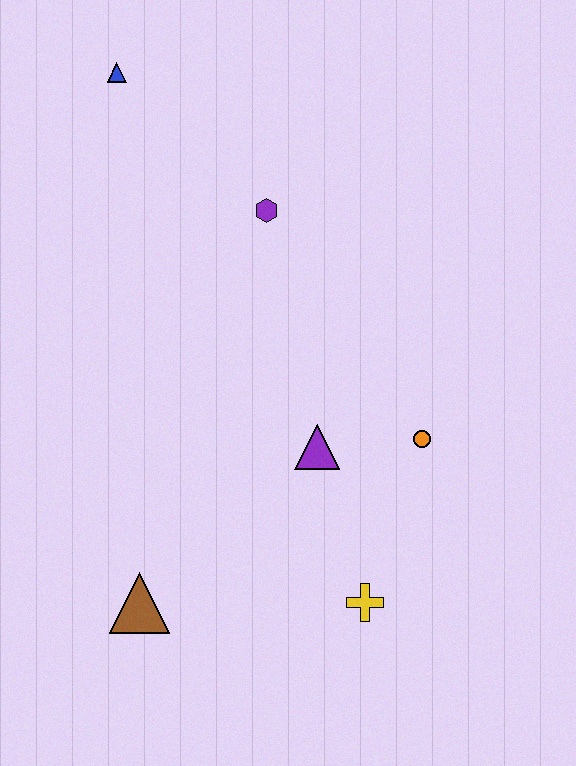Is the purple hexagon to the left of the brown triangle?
No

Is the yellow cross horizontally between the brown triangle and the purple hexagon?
No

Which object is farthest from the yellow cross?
The blue triangle is farthest from the yellow cross.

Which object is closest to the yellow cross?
The purple triangle is closest to the yellow cross.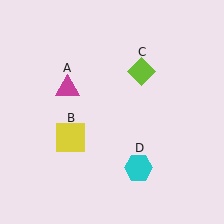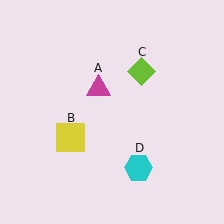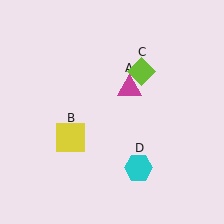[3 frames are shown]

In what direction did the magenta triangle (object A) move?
The magenta triangle (object A) moved right.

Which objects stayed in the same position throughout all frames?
Yellow square (object B) and lime diamond (object C) and cyan hexagon (object D) remained stationary.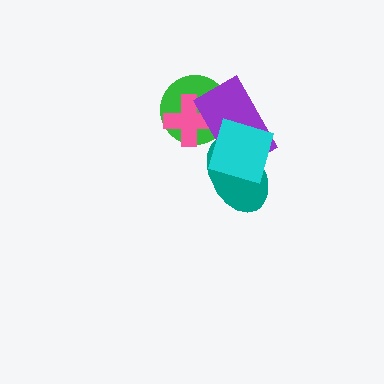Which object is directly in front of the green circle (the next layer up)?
The pink cross is directly in front of the green circle.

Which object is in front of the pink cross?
The purple rectangle is in front of the pink cross.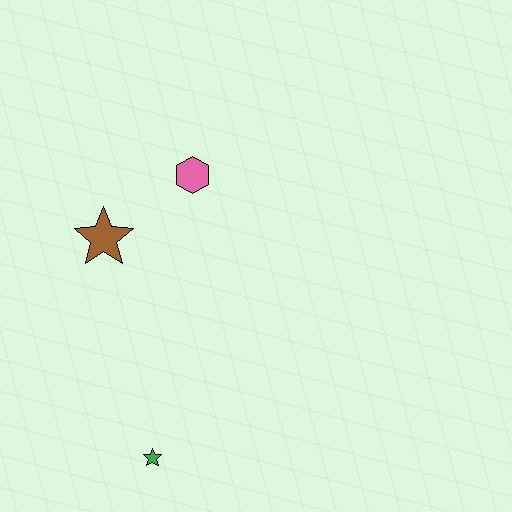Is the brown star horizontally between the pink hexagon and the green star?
No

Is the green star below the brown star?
Yes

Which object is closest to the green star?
The brown star is closest to the green star.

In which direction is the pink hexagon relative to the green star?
The pink hexagon is above the green star.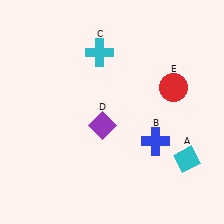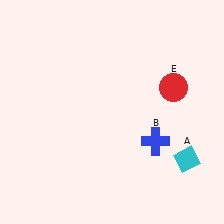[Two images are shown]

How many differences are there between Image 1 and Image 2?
There are 2 differences between the two images.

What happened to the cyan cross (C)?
The cyan cross (C) was removed in Image 2. It was in the top-left area of Image 1.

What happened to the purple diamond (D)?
The purple diamond (D) was removed in Image 2. It was in the bottom-left area of Image 1.